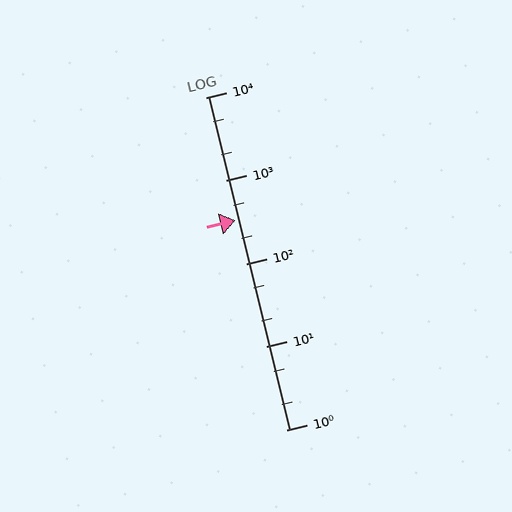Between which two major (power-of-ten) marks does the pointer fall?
The pointer is between 100 and 1000.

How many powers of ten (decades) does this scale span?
The scale spans 4 decades, from 1 to 10000.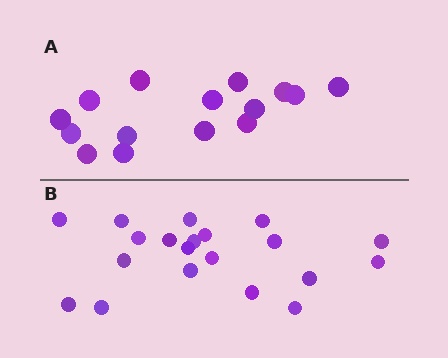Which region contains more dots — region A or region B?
Region B (the bottom region) has more dots.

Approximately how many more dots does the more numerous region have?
Region B has about 5 more dots than region A.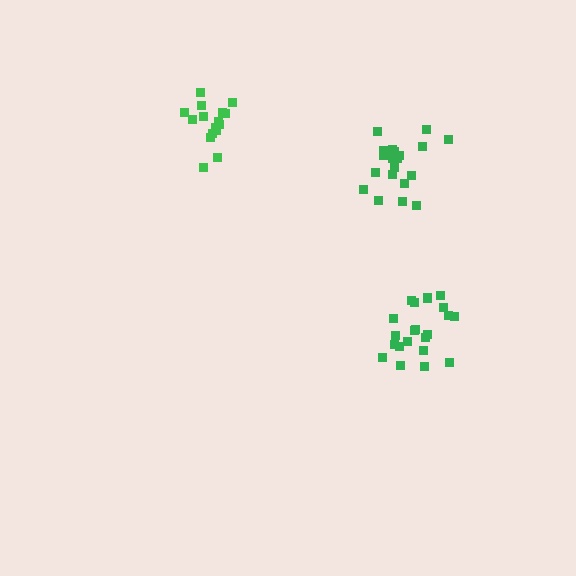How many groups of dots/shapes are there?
There are 3 groups.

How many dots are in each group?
Group 1: 21 dots, Group 2: 20 dots, Group 3: 16 dots (57 total).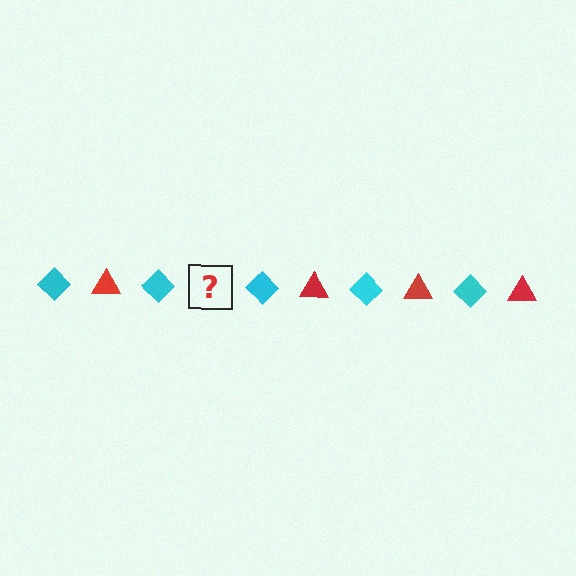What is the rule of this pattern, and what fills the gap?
The rule is that the pattern alternates between cyan diamond and red triangle. The gap should be filled with a red triangle.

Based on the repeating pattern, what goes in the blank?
The blank should be a red triangle.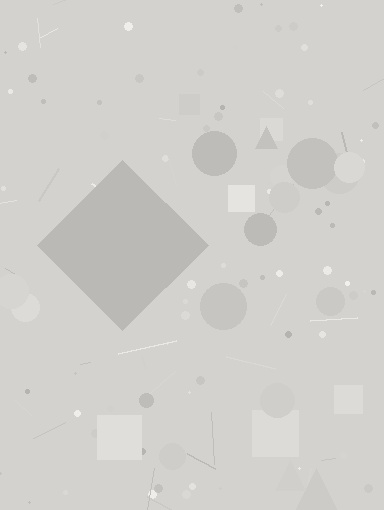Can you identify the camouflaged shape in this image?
The camouflaged shape is a diamond.